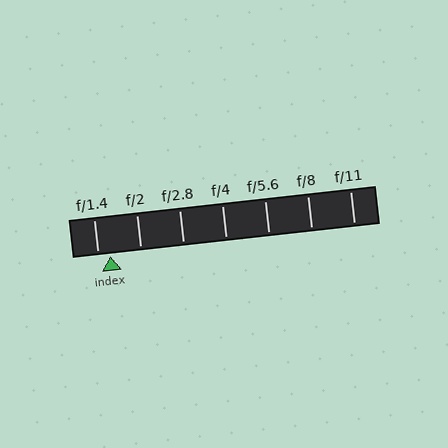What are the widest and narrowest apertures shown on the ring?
The widest aperture shown is f/1.4 and the narrowest is f/11.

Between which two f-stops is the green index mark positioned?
The index mark is between f/1.4 and f/2.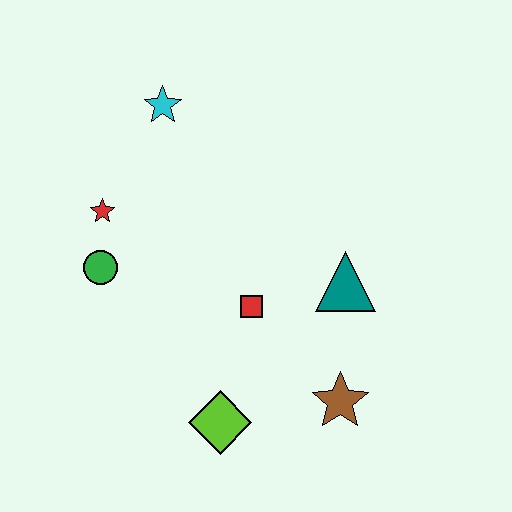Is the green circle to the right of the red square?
No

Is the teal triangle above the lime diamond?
Yes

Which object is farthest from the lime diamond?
The cyan star is farthest from the lime diamond.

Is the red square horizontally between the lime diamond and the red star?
No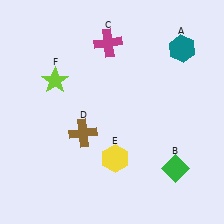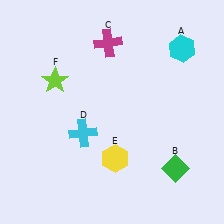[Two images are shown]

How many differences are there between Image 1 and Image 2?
There are 2 differences between the two images.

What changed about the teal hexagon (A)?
In Image 1, A is teal. In Image 2, it changed to cyan.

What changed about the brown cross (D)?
In Image 1, D is brown. In Image 2, it changed to cyan.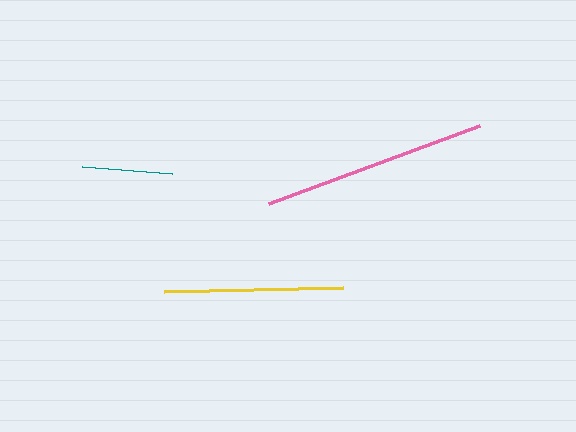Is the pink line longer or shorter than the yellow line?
The pink line is longer than the yellow line.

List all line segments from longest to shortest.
From longest to shortest: pink, yellow, teal.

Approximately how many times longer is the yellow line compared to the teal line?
The yellow line is approximately 2.0 times the length of the teal line.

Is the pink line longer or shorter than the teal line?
The pink line is longer than the teal line.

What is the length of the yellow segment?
The yellow segment is approximately 179 pixels long.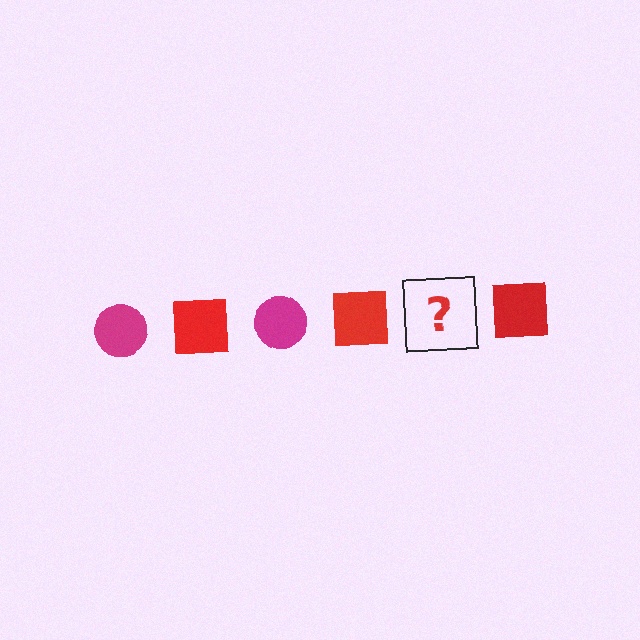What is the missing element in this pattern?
The missing element is a magenta circle.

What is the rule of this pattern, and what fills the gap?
The rule is that the pattern alternates between magenta circle and red square. The gap should be filled with a magenta circle.